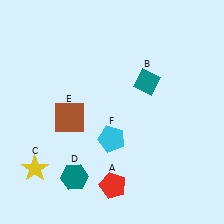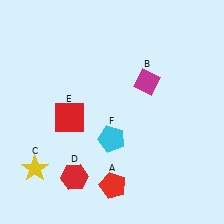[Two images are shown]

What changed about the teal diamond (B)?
In Image 1, B is teal. In Image 2, it changed to magenta.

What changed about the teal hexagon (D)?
In Image 1, D is teal. In Image 2, it changed to red.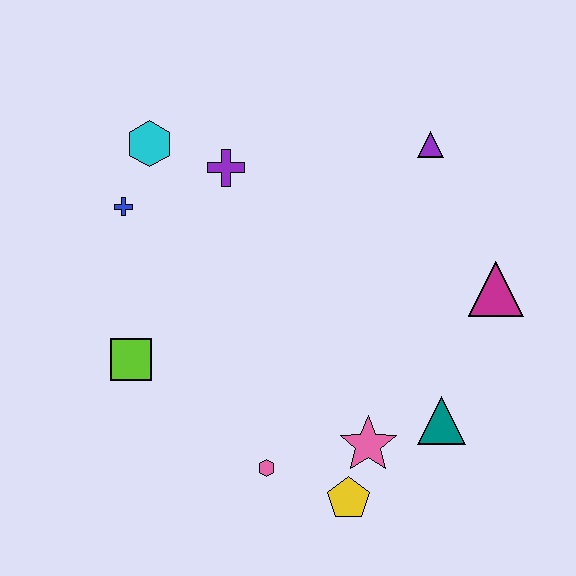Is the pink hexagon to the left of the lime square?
No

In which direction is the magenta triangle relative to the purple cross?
The magenta triangle is to the right of the purple cross.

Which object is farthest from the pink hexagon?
The purple triangle is farthest from the pink hexagon.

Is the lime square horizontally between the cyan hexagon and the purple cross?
No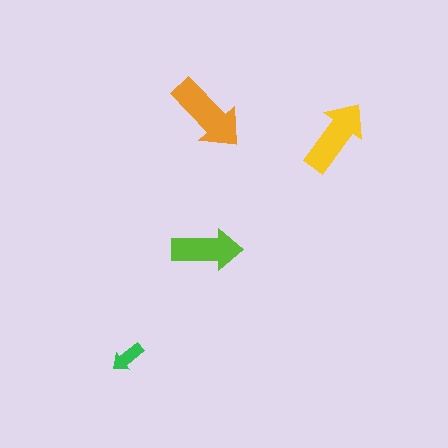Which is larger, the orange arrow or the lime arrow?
The orange one.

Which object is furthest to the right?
The yellow arrow is rightmost.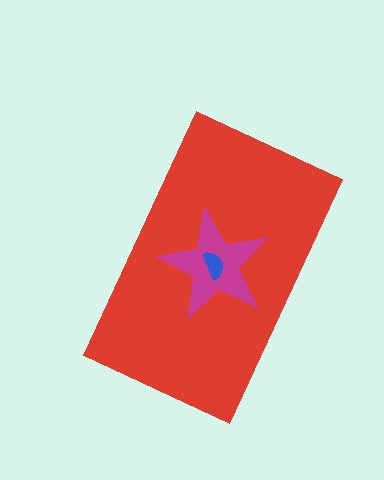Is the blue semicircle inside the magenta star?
Yes.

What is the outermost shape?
The red rectangle.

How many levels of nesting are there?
3.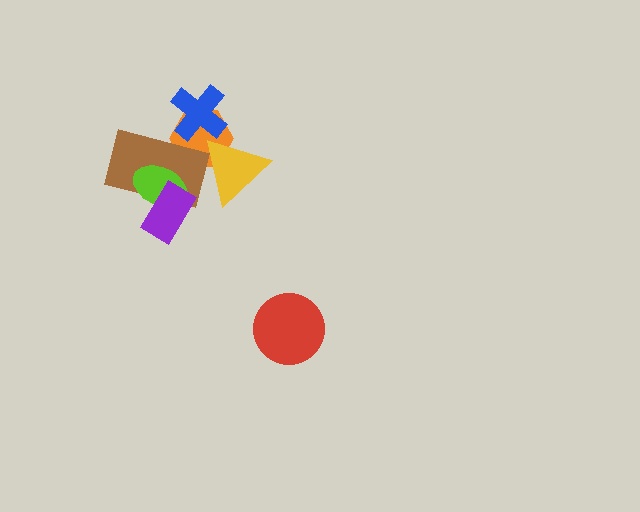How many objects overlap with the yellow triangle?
2 objects overlap with the yellow triangle.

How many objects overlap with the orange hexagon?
3 objects overlap with the orange hexagon.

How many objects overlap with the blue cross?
1 object overlaps with the blue cross.